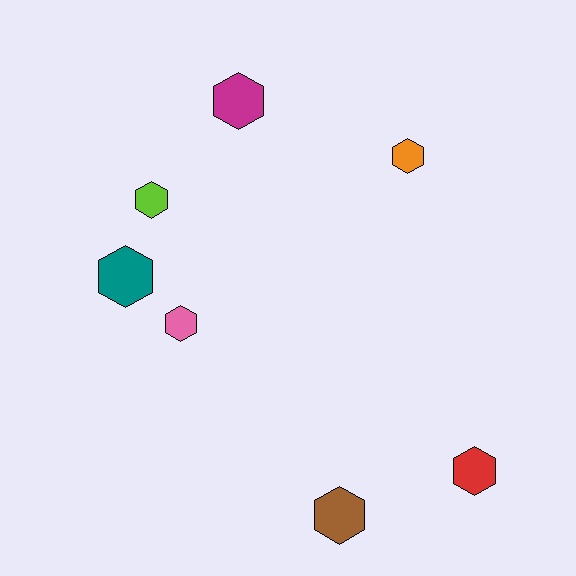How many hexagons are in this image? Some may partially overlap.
There are 7 hexagons.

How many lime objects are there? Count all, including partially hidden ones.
There is 1 lime object.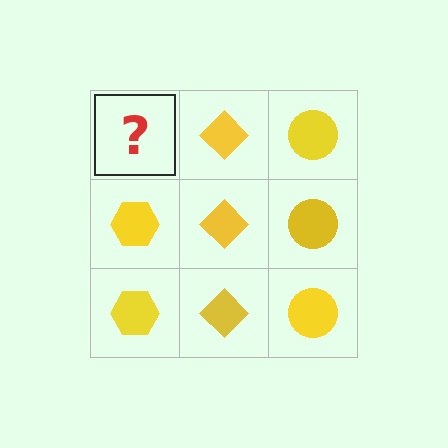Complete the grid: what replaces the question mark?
The question mark should be replaced with a yellow hexagon.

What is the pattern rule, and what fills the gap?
The rule is that each column has a consistent shape. The gap should be filled with a yellow hexagon.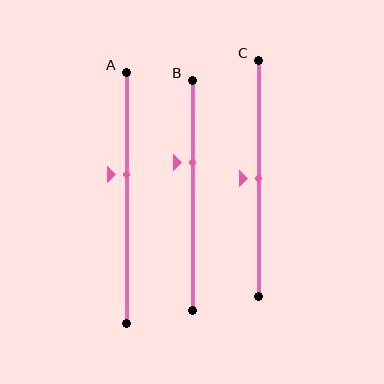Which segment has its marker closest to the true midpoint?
Segment C has its marker closest to the true midpoint.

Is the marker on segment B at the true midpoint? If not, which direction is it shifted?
No, the marker on segment B is shifted upward by about 14% of the segment length.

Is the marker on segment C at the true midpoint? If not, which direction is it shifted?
Yes, the marker on segment C is at the true midpoint.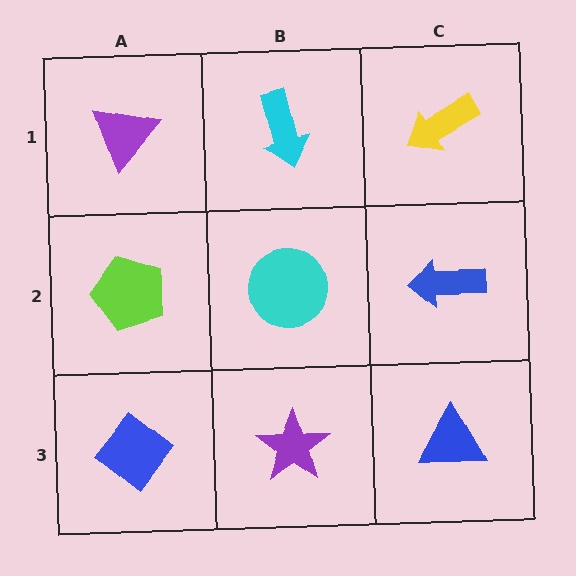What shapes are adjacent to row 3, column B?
A cyan circle (row 2, column B), a blue diamond (row 3, column A), a blue triangle (row 3, column C).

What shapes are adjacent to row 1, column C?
A blue arrow (row 2, column C), a cyan arrow (row 1, column B).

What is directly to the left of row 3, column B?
A blue diamond.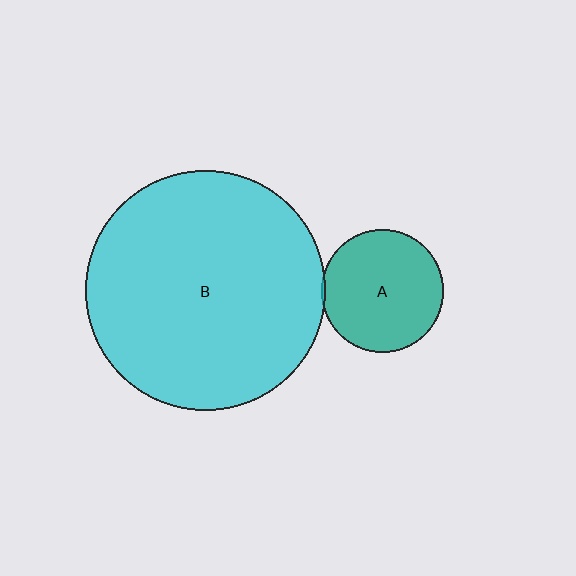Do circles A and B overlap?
Yes.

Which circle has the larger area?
Circle B (cyan).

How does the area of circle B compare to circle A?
Approximately 3.8 times.